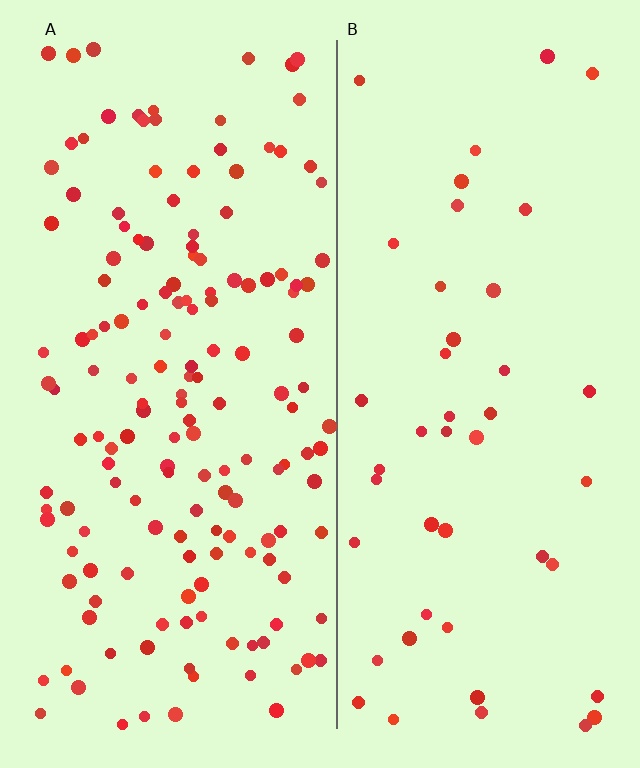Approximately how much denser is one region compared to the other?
Approximately 3.5× — region A over region B.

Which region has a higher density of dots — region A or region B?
A (the left).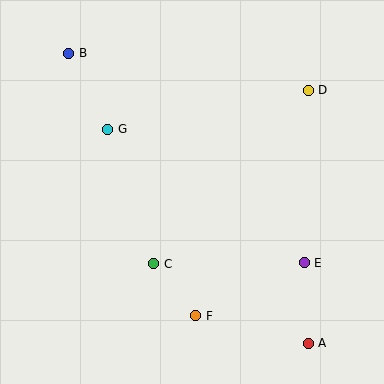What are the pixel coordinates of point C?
Point C is at (154, 264).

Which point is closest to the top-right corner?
Point D is closest to the top-right corner.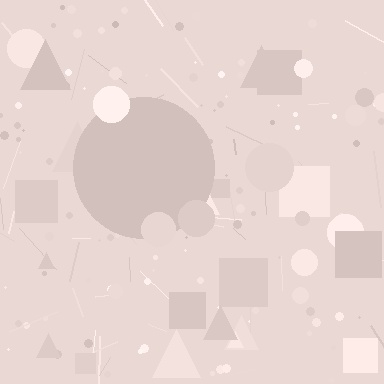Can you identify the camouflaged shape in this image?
The camouflaged shape is a circle.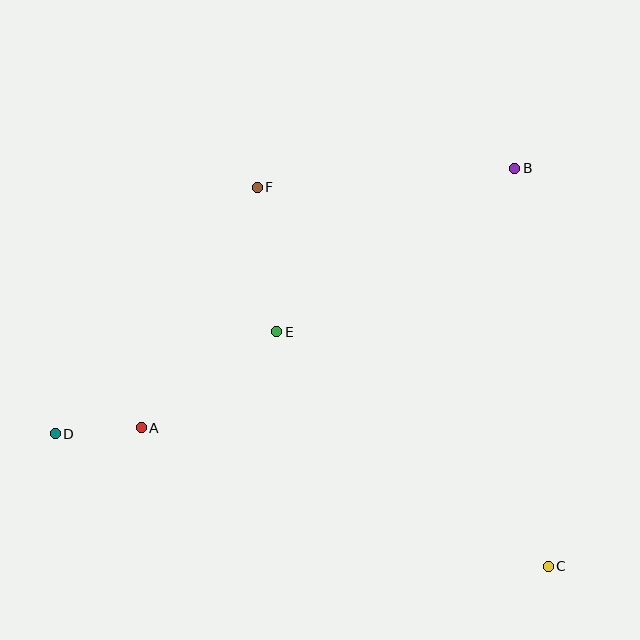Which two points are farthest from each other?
Points B and D are farthest from each other.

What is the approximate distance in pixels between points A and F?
The distance between A and F is approximately 267 pixels.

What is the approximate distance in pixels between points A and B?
The distance between A and B is approximately 455 pixels.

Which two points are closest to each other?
Points A and D are closest to each other.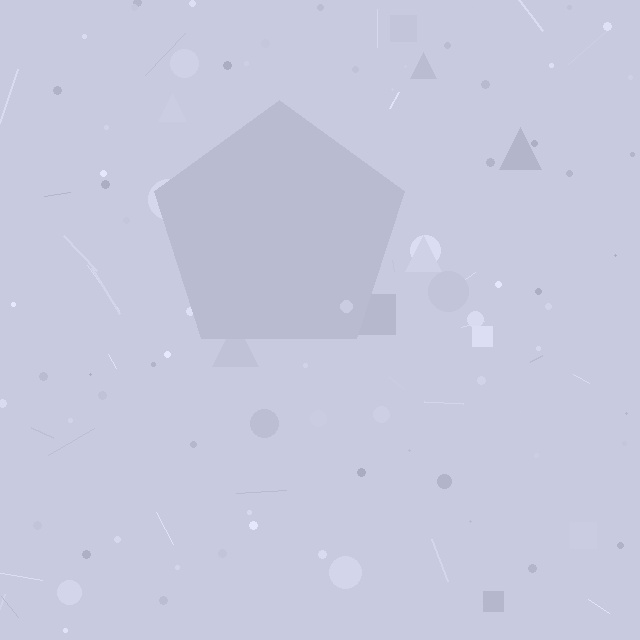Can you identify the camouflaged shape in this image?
The camouflaged shape is a pentagon.